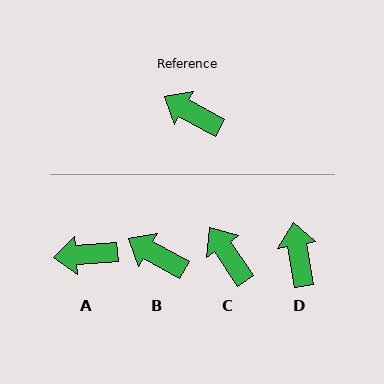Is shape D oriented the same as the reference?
No, it is off by about 52 degrees.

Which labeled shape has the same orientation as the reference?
B.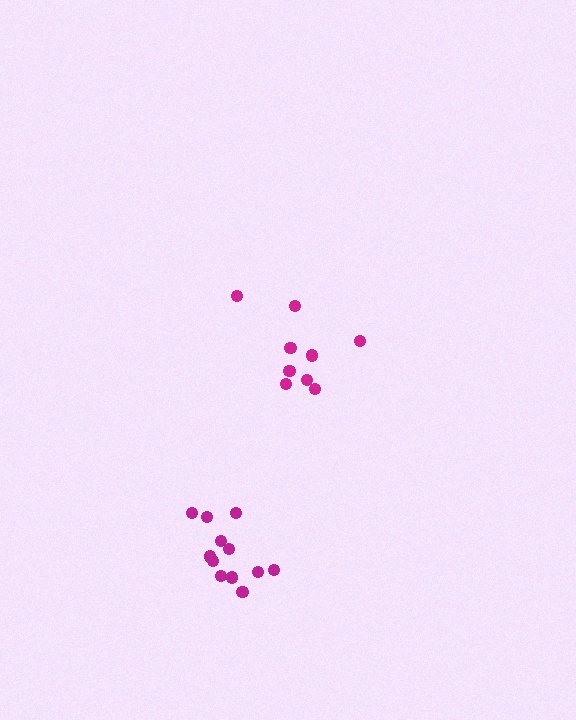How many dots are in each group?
Group 1: 9 dots, Group 2: 12 dots (21 total).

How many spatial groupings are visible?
There are 2 spatial groupings.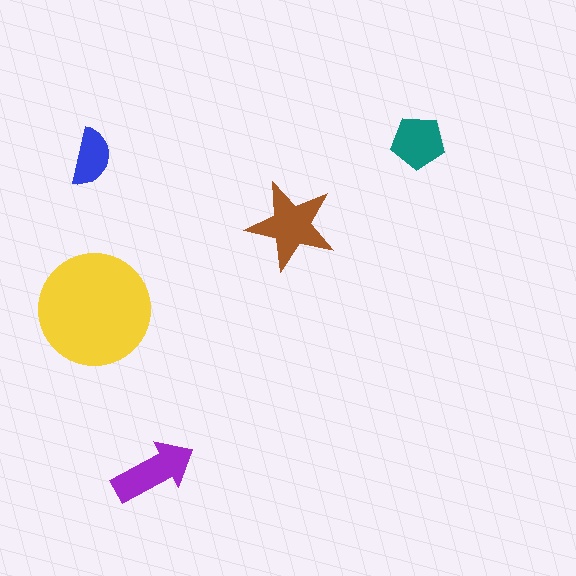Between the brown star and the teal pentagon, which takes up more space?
The brown star.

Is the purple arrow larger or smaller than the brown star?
Smaller.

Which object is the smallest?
The blue semicircle.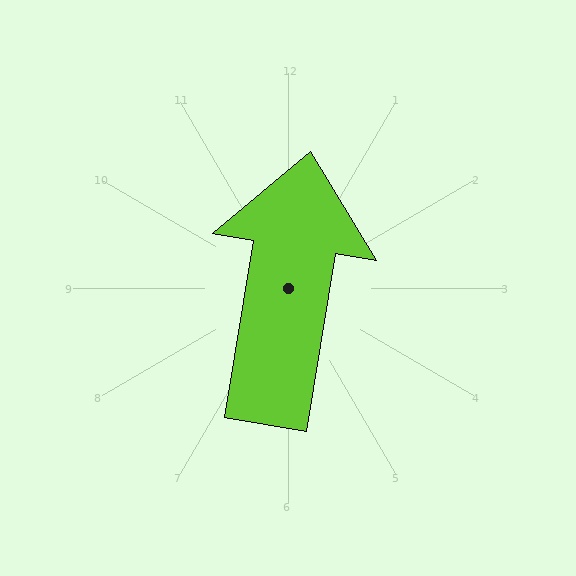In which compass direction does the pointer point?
North.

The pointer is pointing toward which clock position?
Roughly 12 o'clock.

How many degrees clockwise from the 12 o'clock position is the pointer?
Approximately 9 degrees.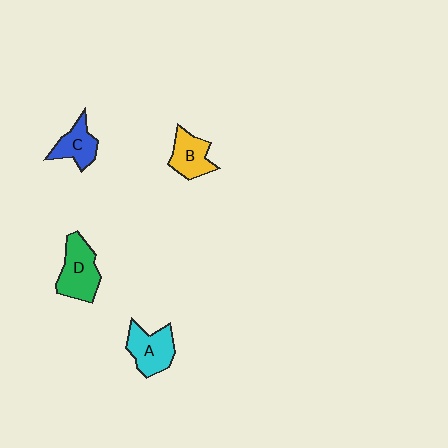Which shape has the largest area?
Shape D (green).